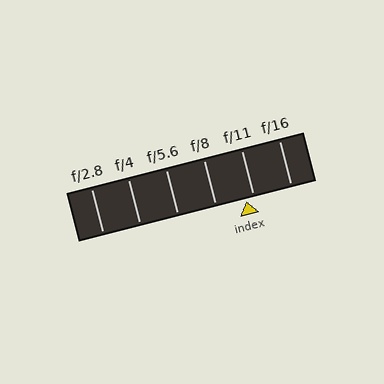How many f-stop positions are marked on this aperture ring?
There are 6 f-stop positions marked.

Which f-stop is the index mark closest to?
The index mark is closest to f/11.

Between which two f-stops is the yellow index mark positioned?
The index mark is between f/8 and f/11.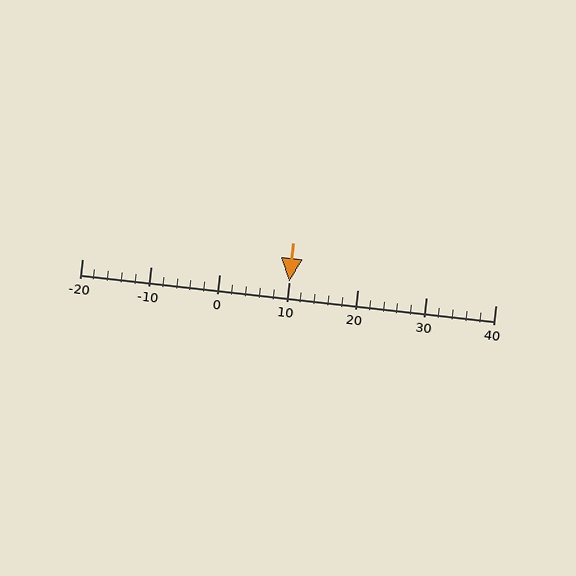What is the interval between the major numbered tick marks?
The major tick marks are spaced 10 units apart.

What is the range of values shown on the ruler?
The ruler shows values from -20 to 40.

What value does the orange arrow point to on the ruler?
The orange arrow points to approximately 10.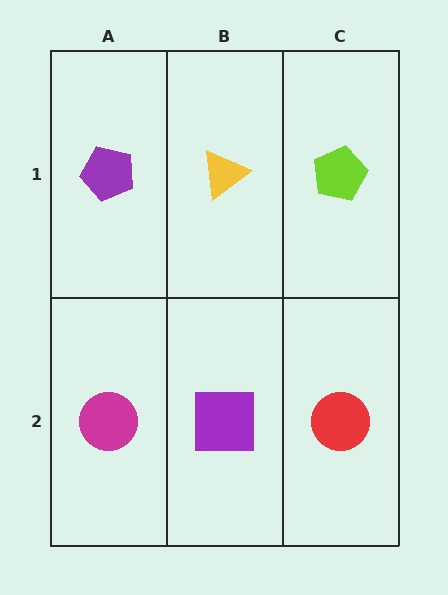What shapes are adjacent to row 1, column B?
A purple square (row 2, column B), a purple pentagon (row 1, column A), a lime pentagon (row 1, column C).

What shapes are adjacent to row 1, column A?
A magenta circle (row 2, column A), a yellow triangle (row 1, column B).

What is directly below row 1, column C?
A red circle.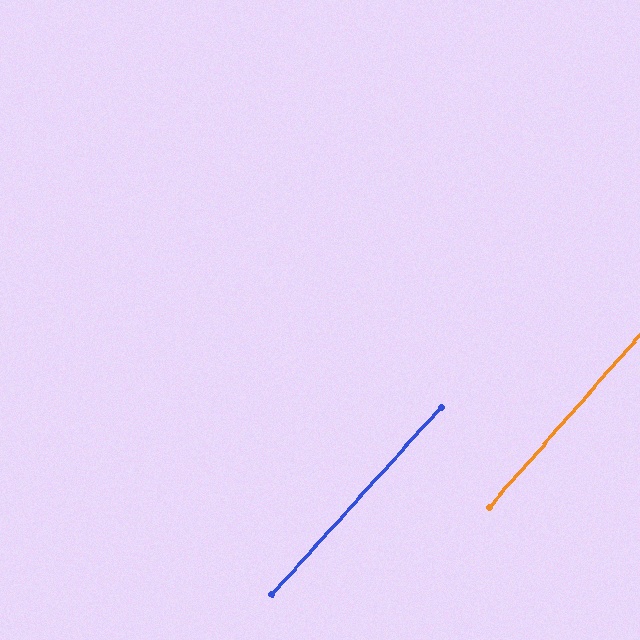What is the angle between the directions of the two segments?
Approximately 1 degree.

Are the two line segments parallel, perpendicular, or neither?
Parallel — their directions differ by only 0.7°.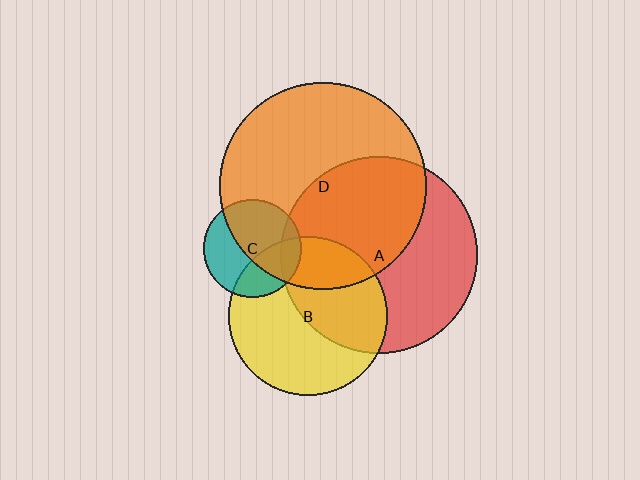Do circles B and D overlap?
Yes.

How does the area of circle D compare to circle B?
Approximately 1.7 times.